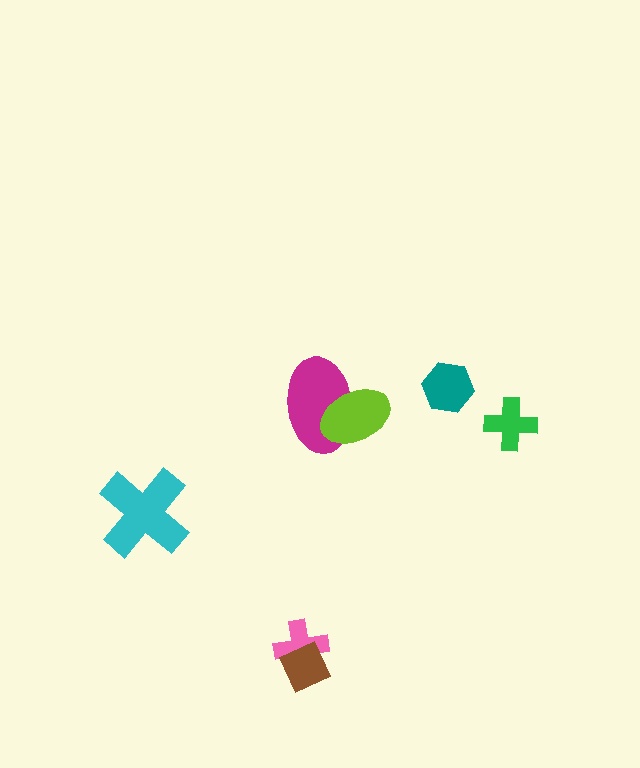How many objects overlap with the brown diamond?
1 object overlaps with the brown diamond.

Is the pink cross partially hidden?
Yes, it is partially covered by another shape.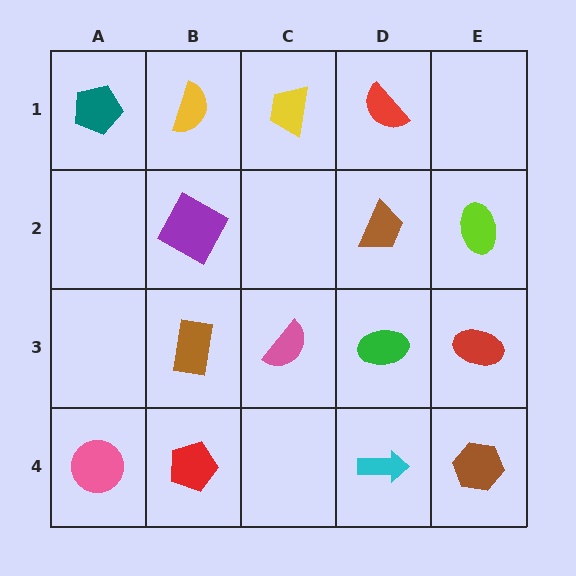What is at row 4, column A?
A pink circle.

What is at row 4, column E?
A brown hexagon.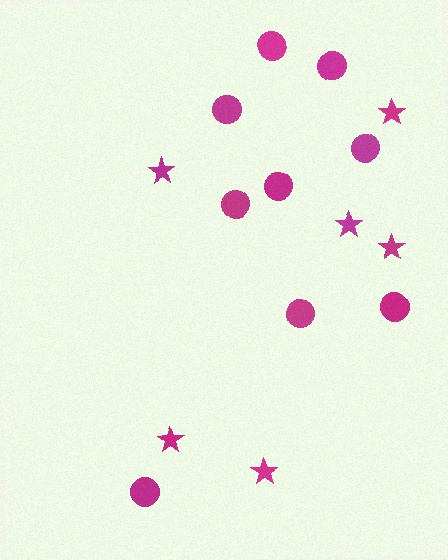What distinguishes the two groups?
There are 2 groups: one group of stars (6) and one group of circles (9).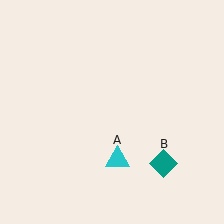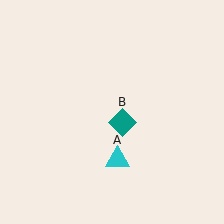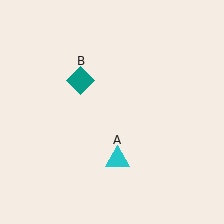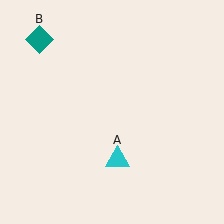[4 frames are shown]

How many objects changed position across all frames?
1 object changed position: teal diamond (object B).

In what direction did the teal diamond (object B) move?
The teal diamond (object B) moved up and to the left.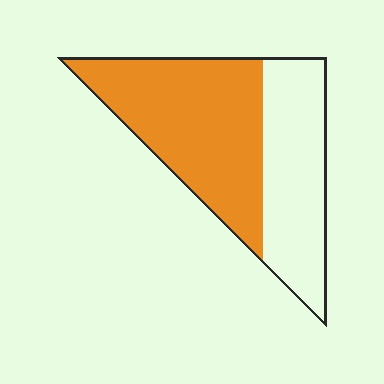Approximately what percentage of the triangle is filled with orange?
Approximately 60%.